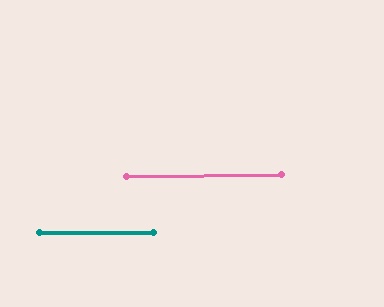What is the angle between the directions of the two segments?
Approximately 0 degrees.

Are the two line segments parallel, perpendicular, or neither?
Parallel — their directions differ by only 0.2°.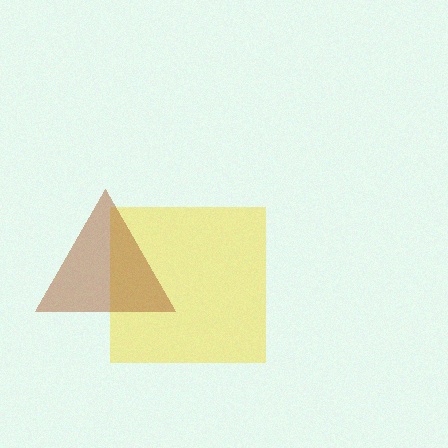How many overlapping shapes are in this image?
There are 2 overlapping shapes in the image.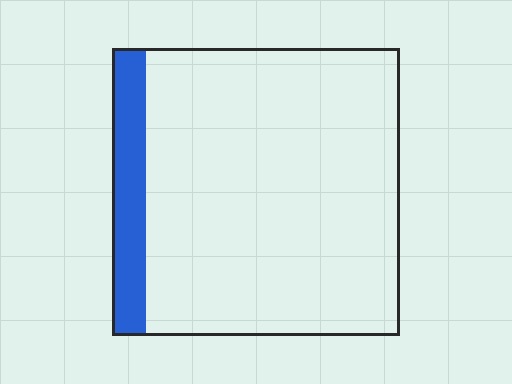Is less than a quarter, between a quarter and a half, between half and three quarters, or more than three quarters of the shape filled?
Less than a quarter.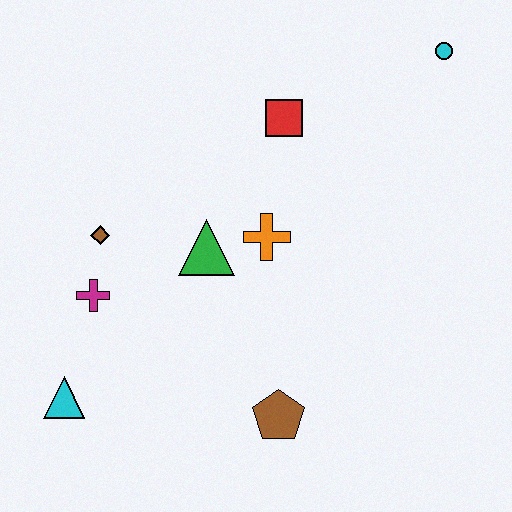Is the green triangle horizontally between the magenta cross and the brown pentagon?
Yes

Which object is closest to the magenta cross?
The brown diamond is closest to the magenta cross.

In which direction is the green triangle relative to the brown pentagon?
The green triangle is above the brown pentagon.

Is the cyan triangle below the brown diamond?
Yes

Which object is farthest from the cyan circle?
The cyan triangle is farthest from the cyan circle.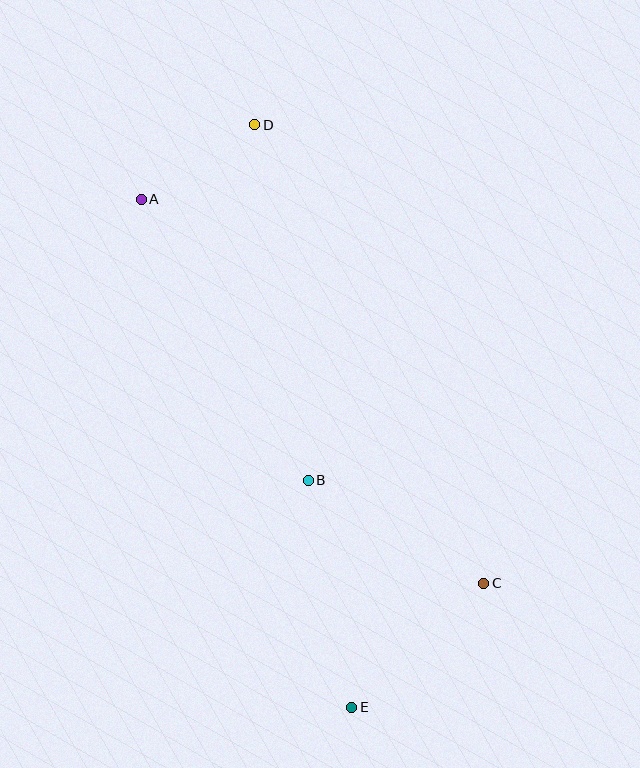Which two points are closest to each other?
Points A and D are closest to each other.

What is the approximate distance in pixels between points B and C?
The distance between B and C is approximately 204 pixels.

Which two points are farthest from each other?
Points D and E are farthest from each other.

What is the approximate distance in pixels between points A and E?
The distance between A and E is approximately 550 pixels.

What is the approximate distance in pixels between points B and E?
The distance between B and E is approximately 231 pixels.